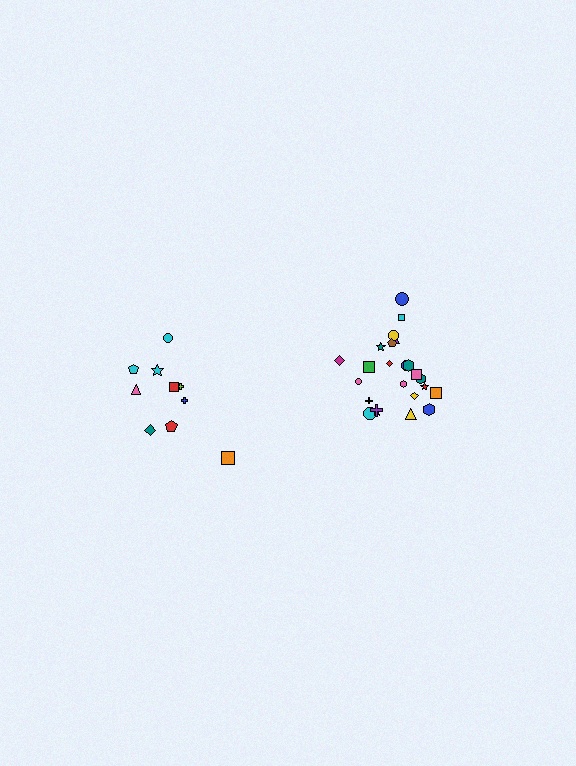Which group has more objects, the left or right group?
The right group.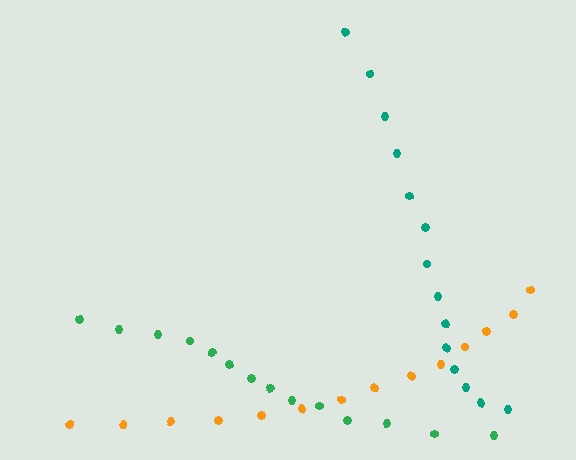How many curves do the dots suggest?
There are 3 distinct paths.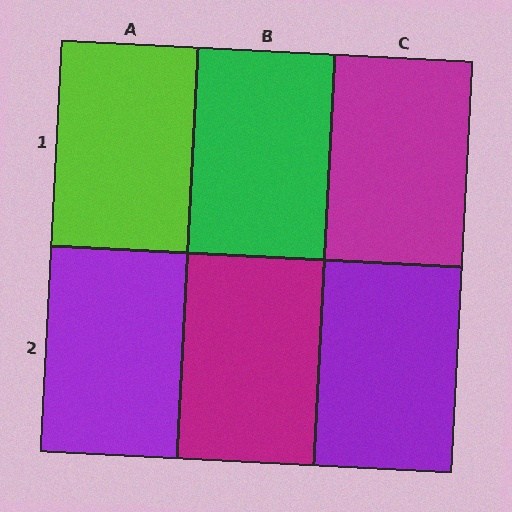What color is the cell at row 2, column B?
Magenta.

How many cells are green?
1 cell is green.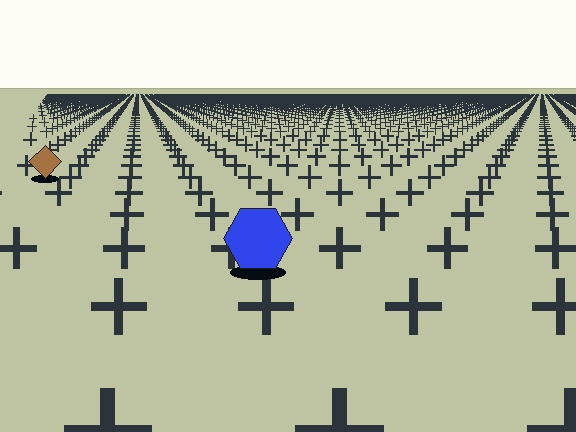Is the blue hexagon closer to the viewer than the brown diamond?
Yes. The blue hexagon is closer — you can tell from the texture gradient: the ground texture is coarser near it.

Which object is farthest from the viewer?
The brown diamond is farthest from the viewer. It appears smaller and the ground texture around it is denser.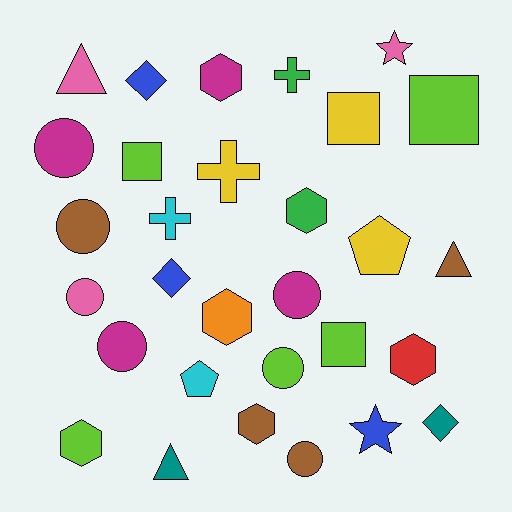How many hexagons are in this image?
There are 6 hexagons.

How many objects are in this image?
There are 30 objects.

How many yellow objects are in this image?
There are 3 yellow objects.